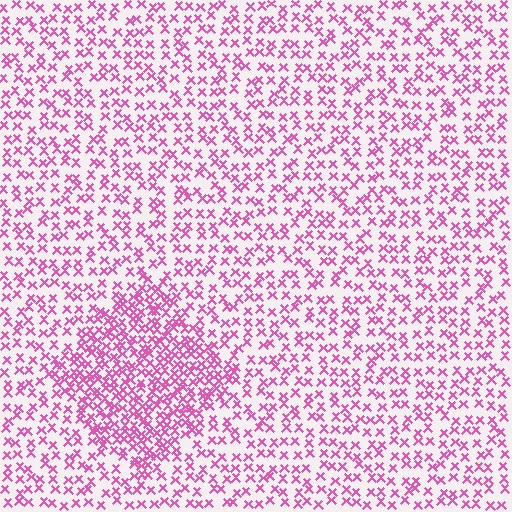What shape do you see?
I see a diamond.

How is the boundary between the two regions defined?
The boundary is defined by a change in element density (approximately 2.0x ratio). All elements are the same color, size, and shape.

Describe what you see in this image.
The image contains small pink elements arranged at two different densities. A diamond-shaped region is visible where the elements are more densely packed than the surrounding area.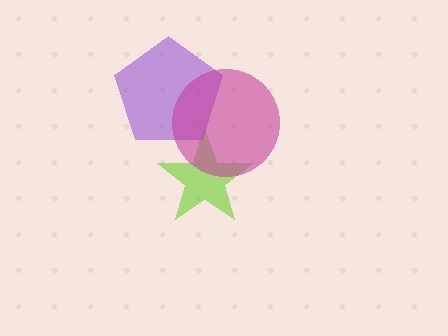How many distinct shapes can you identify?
There are 3 distinct shapes: a lime star, a purple pentagon, a magenta circle.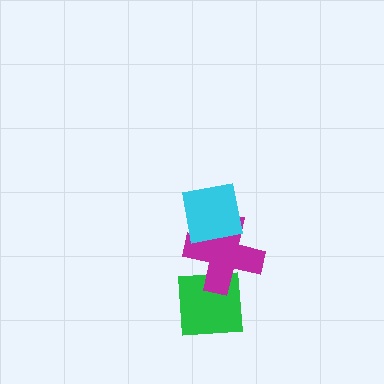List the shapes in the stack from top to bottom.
From top to bottom: the cyan square, the magenta cross, the green square.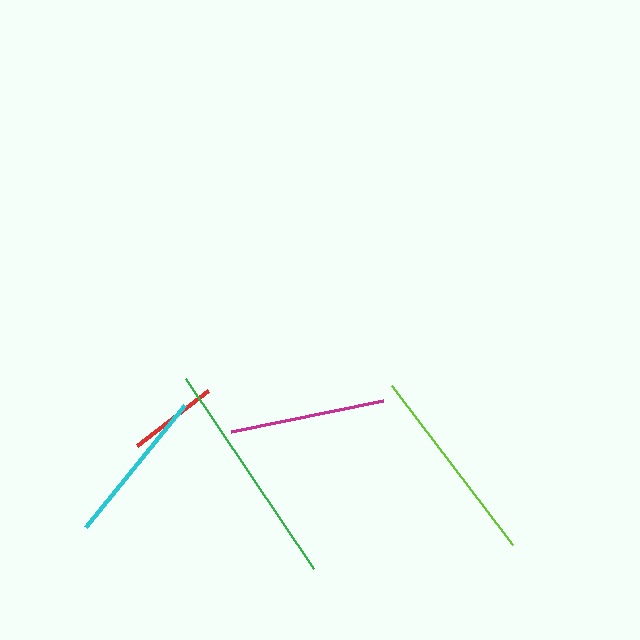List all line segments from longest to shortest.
From longest to shortest: green, lime, cyan, magenta, red.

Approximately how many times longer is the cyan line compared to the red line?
The cyan line is approximately 1.7 times the length of the red line.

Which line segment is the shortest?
The red line is the shortest at approximately 90 pixels.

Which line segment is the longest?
The green line is the longest at approximately 229 pixels.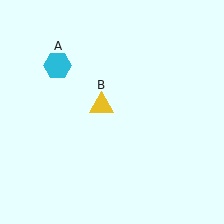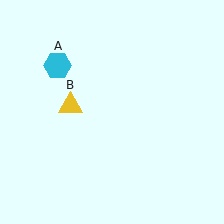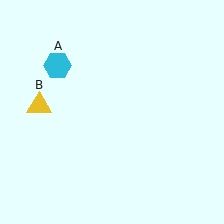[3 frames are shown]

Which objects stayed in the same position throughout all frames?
Cyan hexagon (object A) remained stationary.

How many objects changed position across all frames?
1 object changed position: yellow triangle (object B).